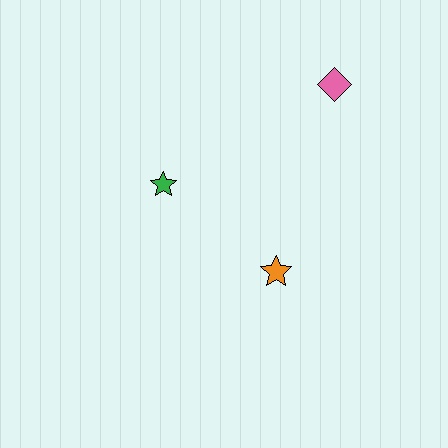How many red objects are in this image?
There are no red objects.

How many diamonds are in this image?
There is 1 diamond.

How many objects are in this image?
There are 3 objects.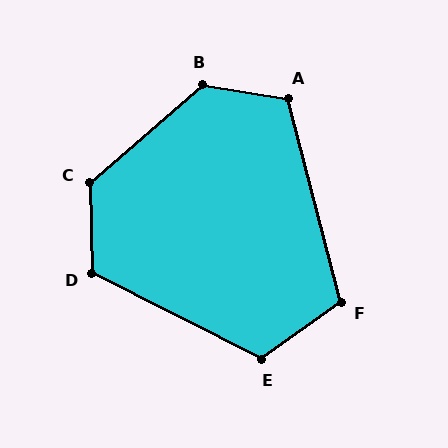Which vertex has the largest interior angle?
B, at approximately 130 degrees.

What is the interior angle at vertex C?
Approximately 129 degrees (obtuse).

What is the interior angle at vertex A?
Approximately 114 degrees (obtuse).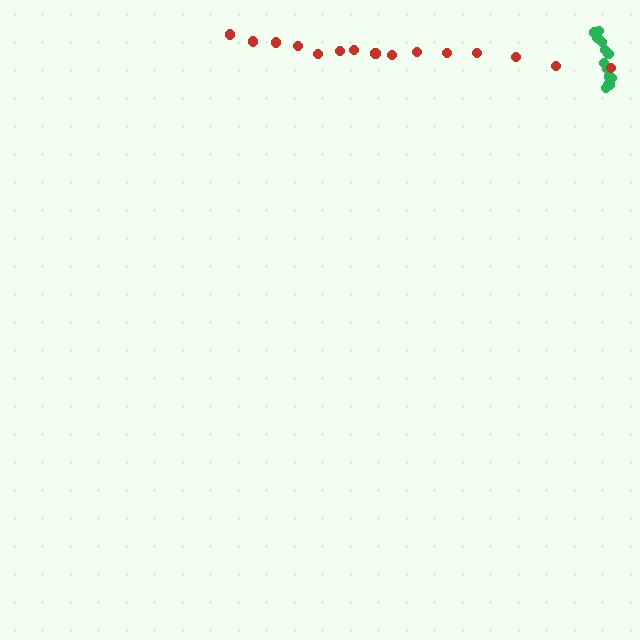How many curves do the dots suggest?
There are 2 distinct paths.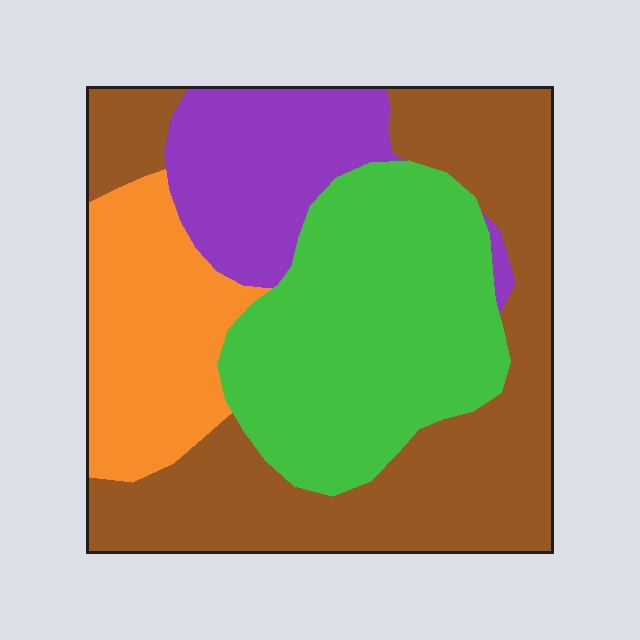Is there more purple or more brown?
Brown.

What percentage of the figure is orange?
Orange covers around 15% of the figure.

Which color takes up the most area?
Brown, at roughly 40%.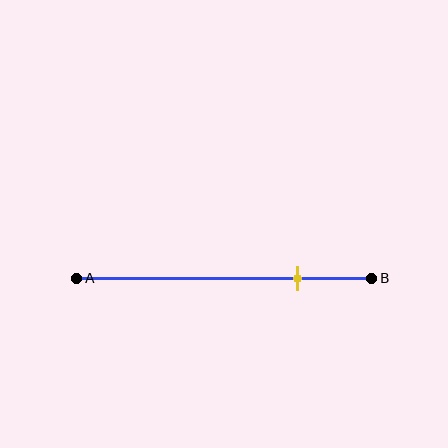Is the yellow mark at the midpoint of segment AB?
No, the mark is at about 75% from A, not at the 50% midpoint.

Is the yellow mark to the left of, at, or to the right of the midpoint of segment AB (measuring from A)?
The yellow mark is to the right of the midpoint of segment AB.